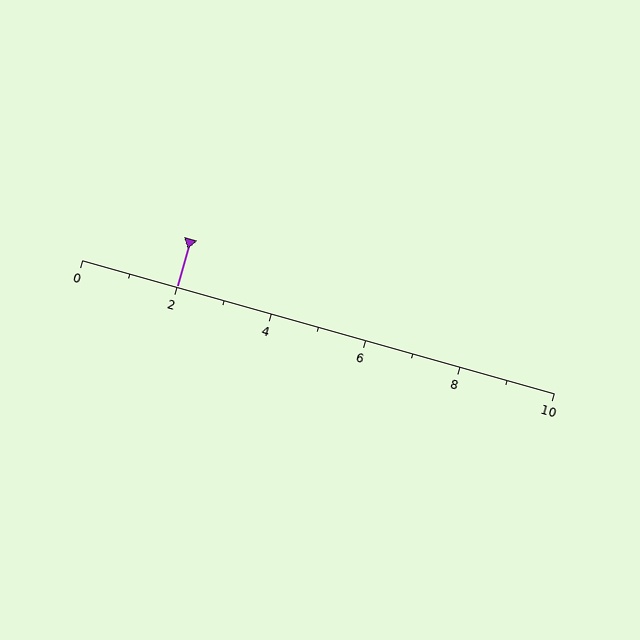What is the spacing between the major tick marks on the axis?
The major ticks are spaced 2 apart.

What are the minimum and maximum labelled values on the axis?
The axis runs from 0 to 10.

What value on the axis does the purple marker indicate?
The marker indicates approximately 2.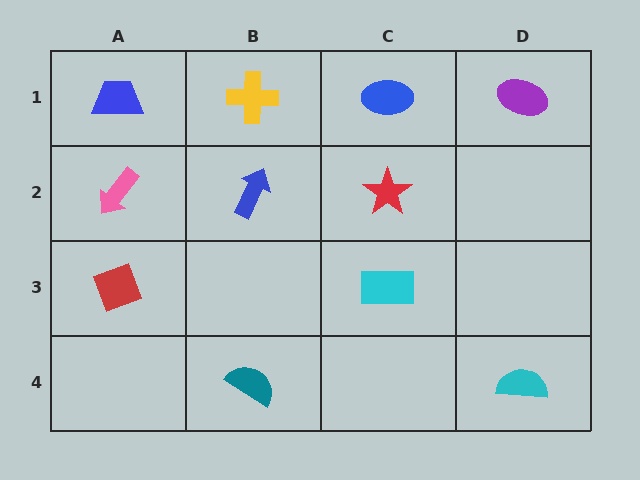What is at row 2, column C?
A red star.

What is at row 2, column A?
A pink arrow.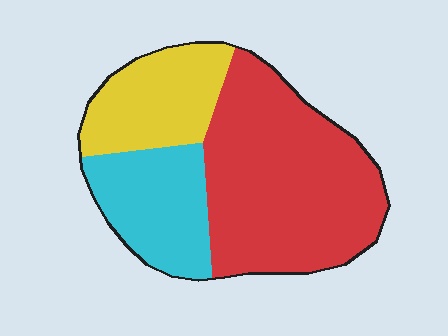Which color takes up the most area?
Red, at roughly 55%.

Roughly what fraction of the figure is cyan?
Cyan takes up about one quarter (1/4) of the figure.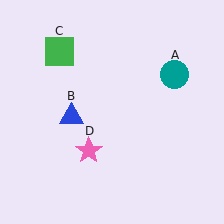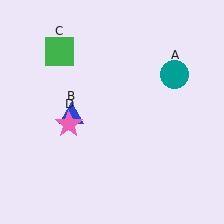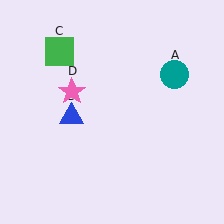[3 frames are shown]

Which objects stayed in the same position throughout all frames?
Teal circle (object A) and blue triangle (object B) and green square (object C) remained stationary.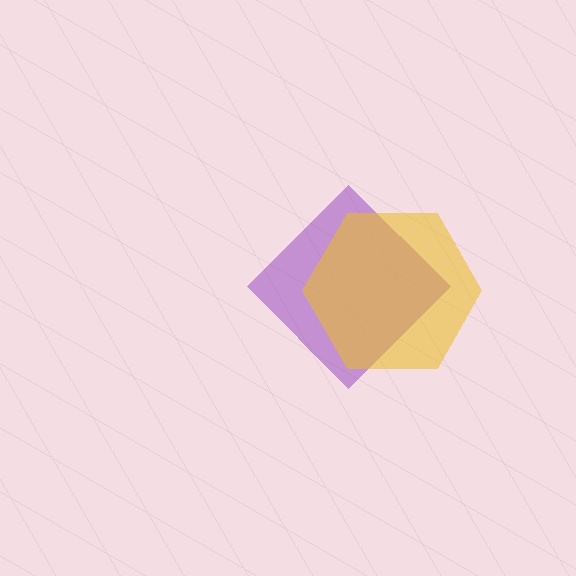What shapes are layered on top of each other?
The layered shapes are: a purple diamond, a yellow hexagon.